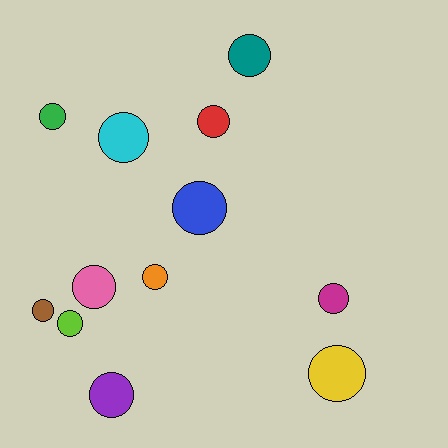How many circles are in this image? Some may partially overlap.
There are 12 circles.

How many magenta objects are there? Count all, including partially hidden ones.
There is 1 magenta object.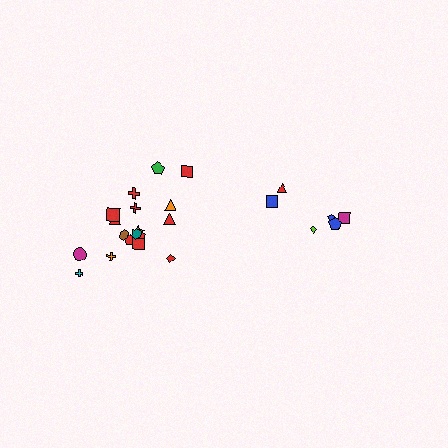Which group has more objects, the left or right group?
The left group.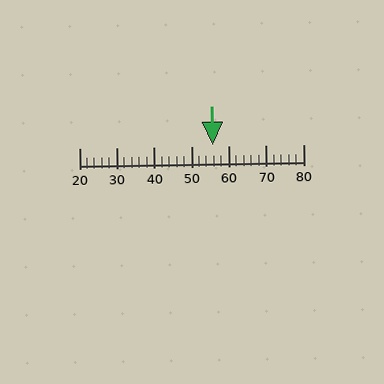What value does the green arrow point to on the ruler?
The green arrow points to approximately 56.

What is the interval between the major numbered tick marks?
The major tick marks are spaced 10 units apart.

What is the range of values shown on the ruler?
The ruler shows values from 20 to 80.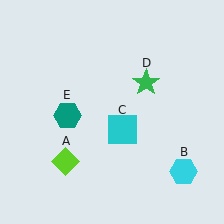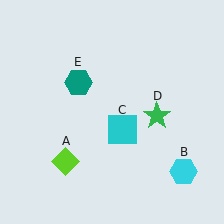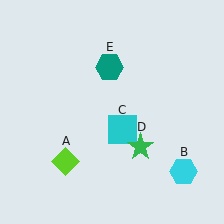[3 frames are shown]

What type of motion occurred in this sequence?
The green star (object D), teal hexagon (object E) rotated clockwise around the center of the scene.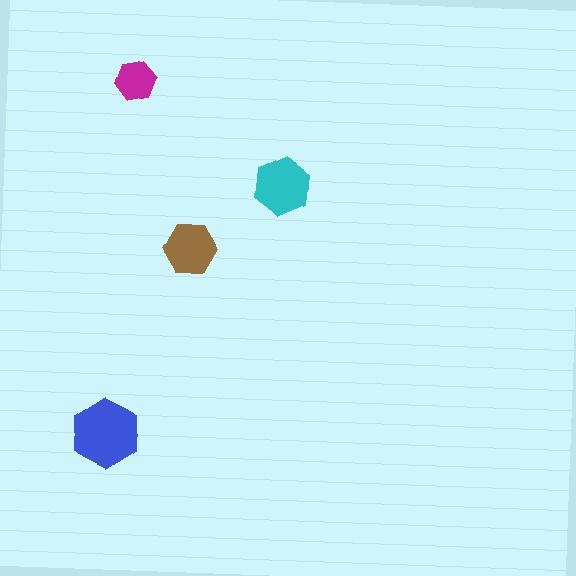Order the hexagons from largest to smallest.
the blue one, the cyan one, the brown one, the magenta one.